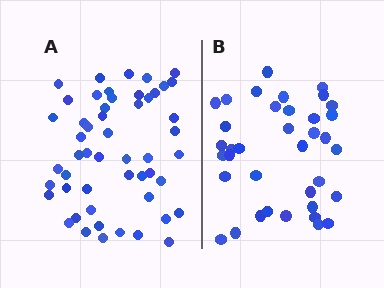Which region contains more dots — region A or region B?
Region A (the left region) has more dots.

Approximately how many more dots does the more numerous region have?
Region A has approximately 15 more dots than region B.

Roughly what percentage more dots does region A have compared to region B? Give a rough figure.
About 40% more.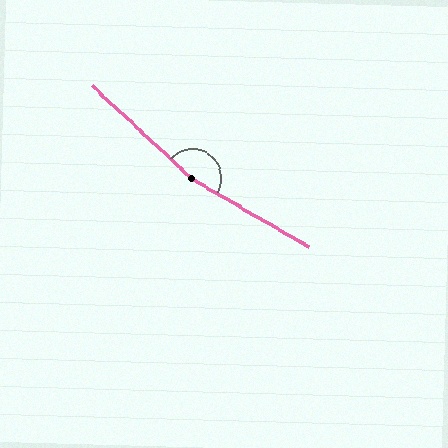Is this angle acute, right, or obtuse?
It is obtuse.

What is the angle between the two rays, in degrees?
Approximately 167 degrees.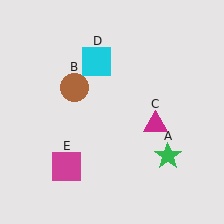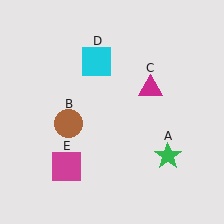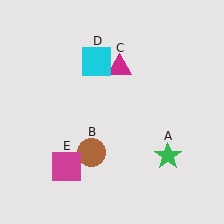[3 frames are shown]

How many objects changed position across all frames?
2 objects changed position: brown circle (object B), magenta triangle (object C).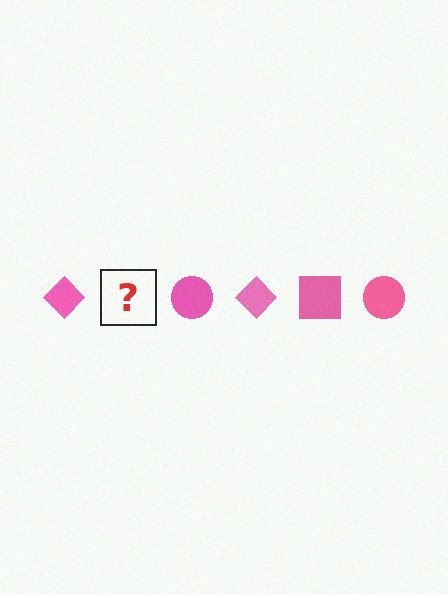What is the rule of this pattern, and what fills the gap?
The rule is that the pattern cycles through diamond, square, circle shapes in pink. The gap should be filled with a pink square.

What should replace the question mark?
The question mark should be replaced with a pink square.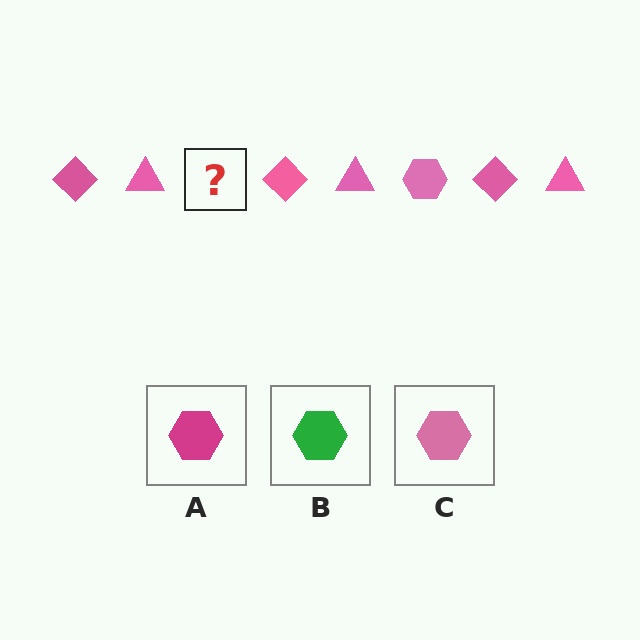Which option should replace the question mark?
Option C.